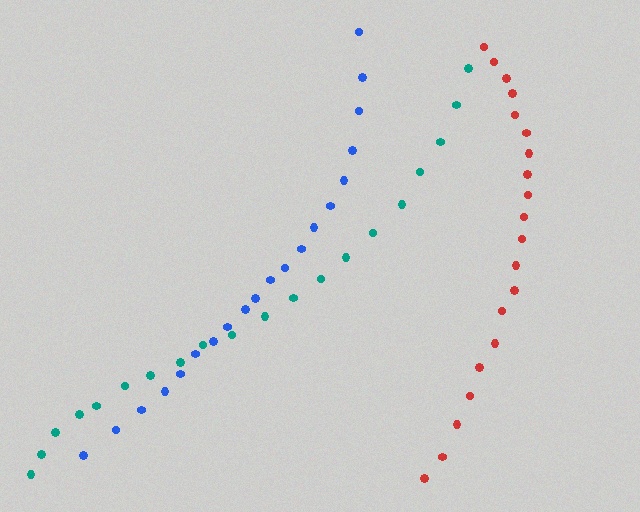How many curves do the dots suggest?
There are 3 distinct paths.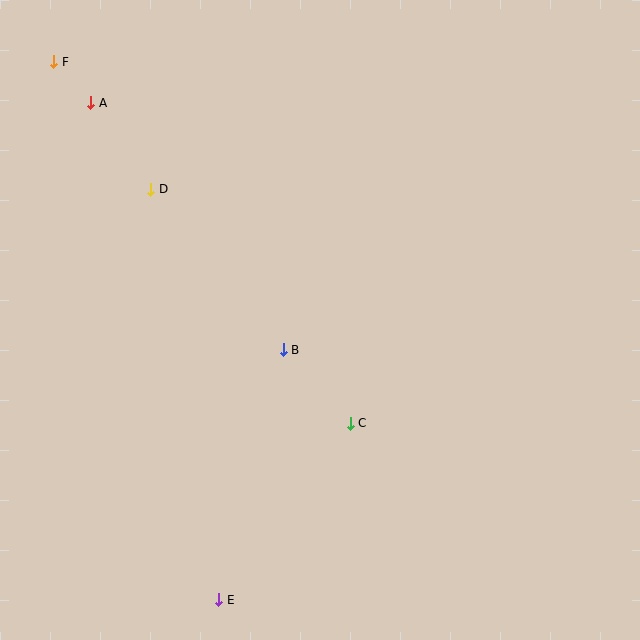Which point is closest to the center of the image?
Point B at (283, 350) is closest to the center.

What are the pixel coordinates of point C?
Point C is at (350, 424).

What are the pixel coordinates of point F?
Point F is at (54, 62).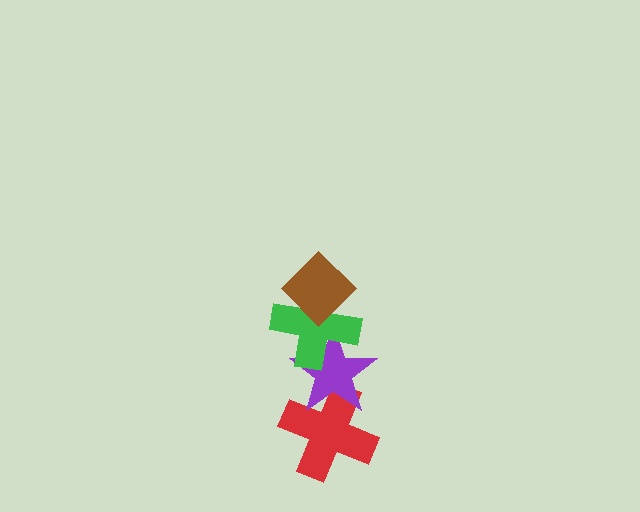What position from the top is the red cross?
The red cross is 4th from the top.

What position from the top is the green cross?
The green cross is 2nd from the top.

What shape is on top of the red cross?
The purple star is on top of the red cross.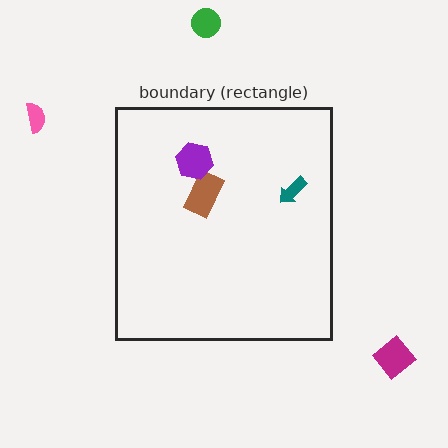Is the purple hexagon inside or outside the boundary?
Inside.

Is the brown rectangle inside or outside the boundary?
Inside.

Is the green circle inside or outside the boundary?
Outside.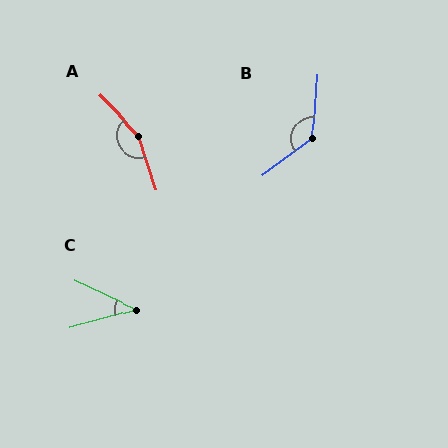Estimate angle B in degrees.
Approximately 131 degrees.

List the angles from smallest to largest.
C (41°), B (131°), A (154°).